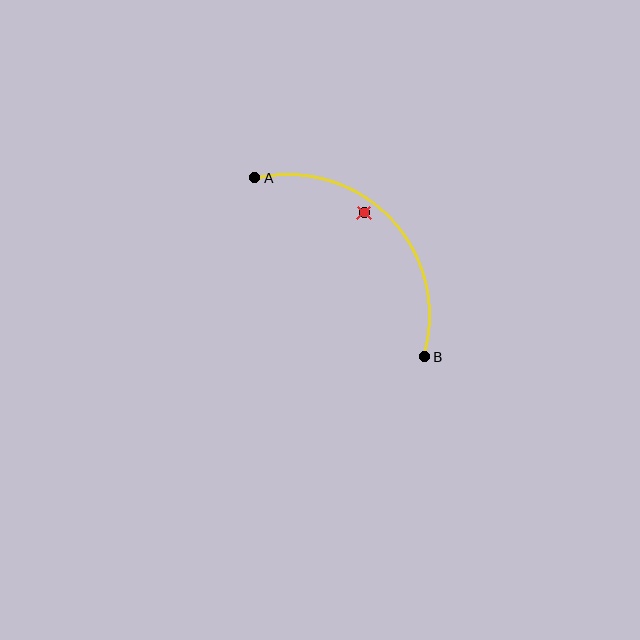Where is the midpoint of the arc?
The arc midpoint is the point on the curve farthest from the straight line joining A and B. It sits above and to the right of that line.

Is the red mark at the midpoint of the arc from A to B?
No — the red mark does not lie on the arc at all. It sits slightly inside the curve.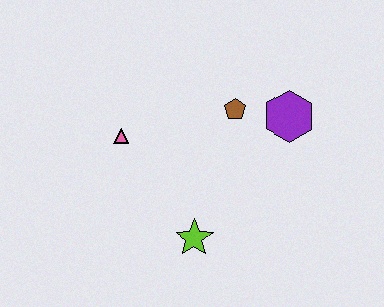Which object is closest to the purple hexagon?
The brown pentagon is closest to the purple hexagon.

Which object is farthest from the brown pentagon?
The lime star is farthest from the brown pentagon.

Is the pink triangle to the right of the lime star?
No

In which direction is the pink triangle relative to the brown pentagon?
The pink triangle is to the left of the brown pentagon.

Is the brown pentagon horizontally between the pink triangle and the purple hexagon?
Yes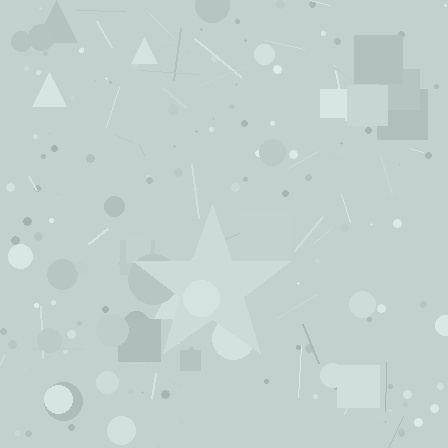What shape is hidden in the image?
A star is hidden in the image.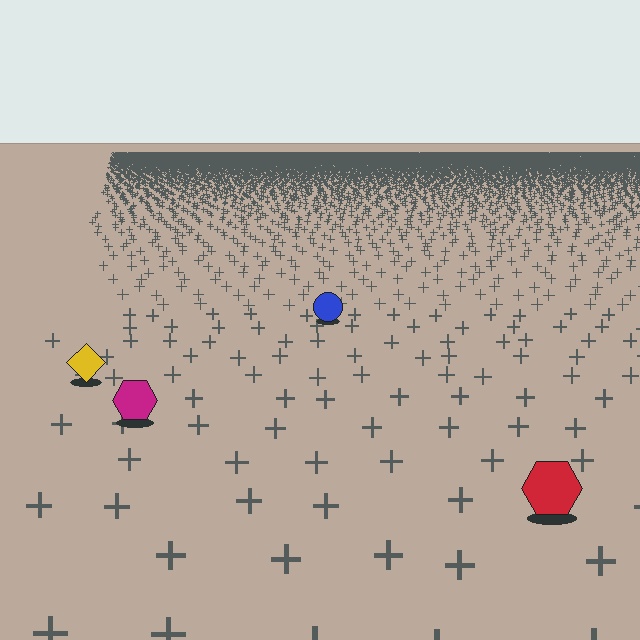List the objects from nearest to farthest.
From nearest to farthest: the red hexagon, the magenta hexagon, the yellow diamond, the blue circle.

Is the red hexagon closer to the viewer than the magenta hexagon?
Yes. The red hexagon is closer — you can tell from the texture gradient: the ground texture is coarser near it.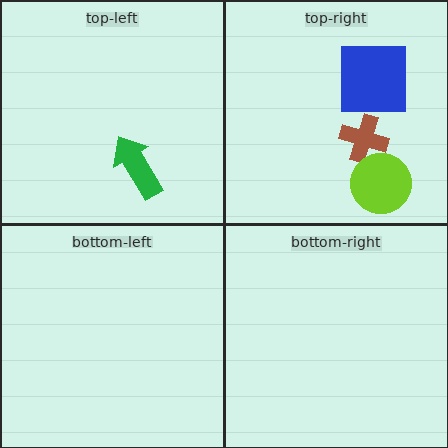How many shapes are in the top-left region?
1.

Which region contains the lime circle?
The top-right region.